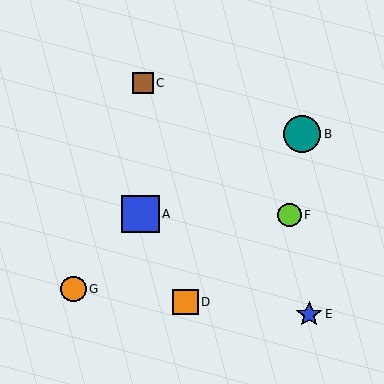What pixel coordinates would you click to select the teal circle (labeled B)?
Click at (302, 134) to select the teal circle B.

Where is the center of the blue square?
The center of the blue square is at (140, 214).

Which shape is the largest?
The blue square (labeled A) is the largest.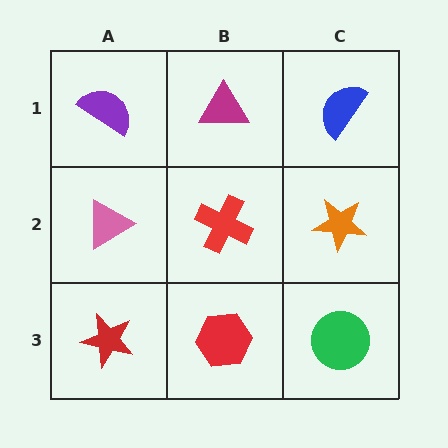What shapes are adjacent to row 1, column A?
A pink triangle (row 2, column A), a magenta triangle (row 1, column B).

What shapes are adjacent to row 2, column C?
A blue semicircle (row 1, column C), a green circle (row 3, column C), a red cross (row 2, column B).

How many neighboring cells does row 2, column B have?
4.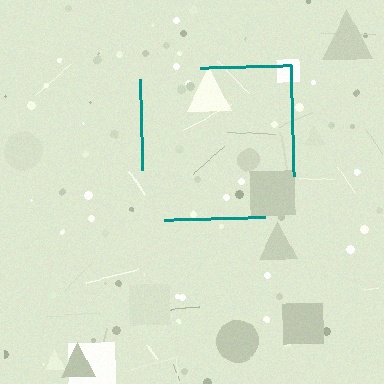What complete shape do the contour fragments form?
The contour fragments form a square.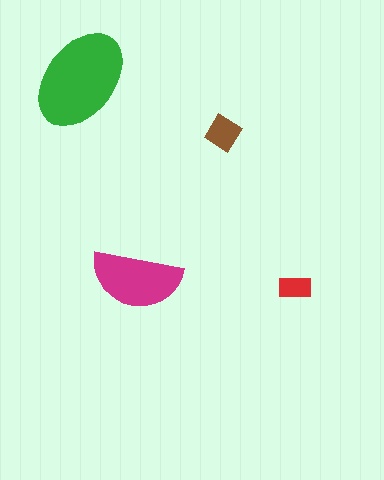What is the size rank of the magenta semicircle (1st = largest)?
2nd.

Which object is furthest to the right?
The red rectangle is rightmost.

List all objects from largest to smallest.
The green ellipse, the magenta semicircle, the brown diamond, the red rectangle.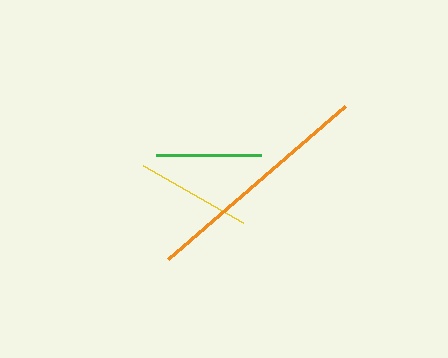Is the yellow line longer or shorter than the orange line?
The orange line is longer than the yellow line.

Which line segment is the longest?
The orange line is the longest at approximately 234 pixels.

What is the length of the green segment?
The green segment is approximately 105 pixels long.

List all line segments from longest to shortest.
From longest to shortest: orange, yellow, green.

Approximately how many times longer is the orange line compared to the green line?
The orange line is approximately 2.2 times the length of the green line.